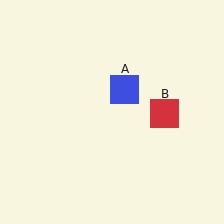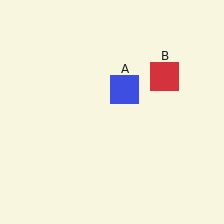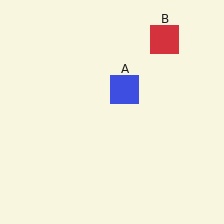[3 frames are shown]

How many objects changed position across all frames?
1 object changed position: red square (object B).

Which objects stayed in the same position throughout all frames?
Blue square (object A) remained stationary.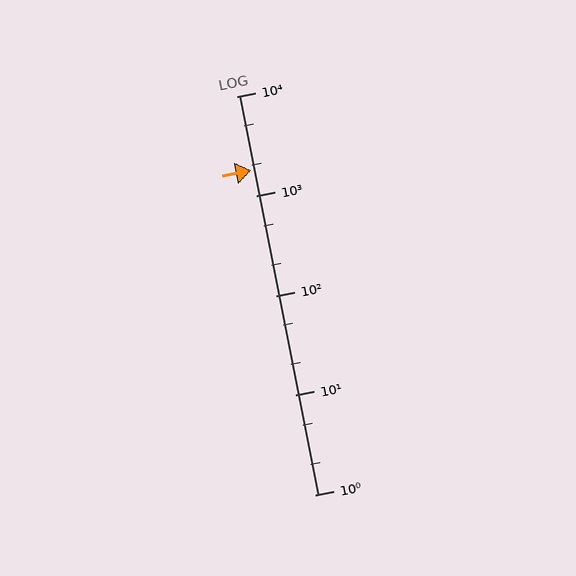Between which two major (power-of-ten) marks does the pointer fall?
The pointer is between 1000 and 10000.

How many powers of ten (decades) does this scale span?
The scale spans 4 decades, from 1 to 10000.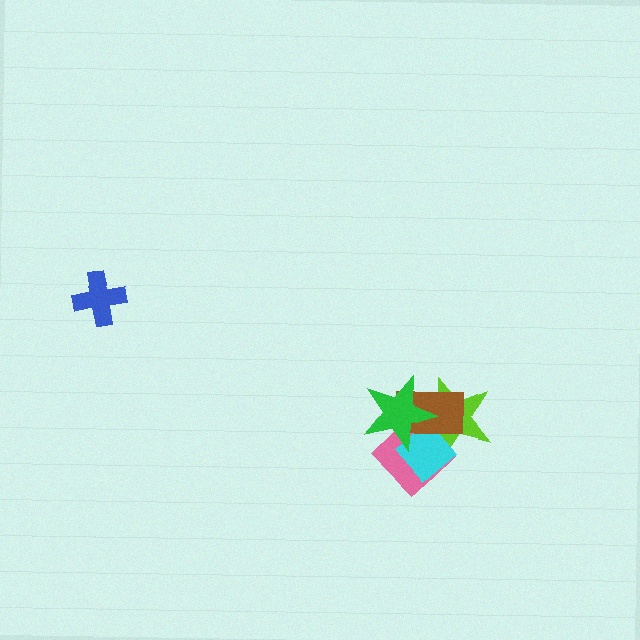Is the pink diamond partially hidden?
Yes, it is partially covered by another shape.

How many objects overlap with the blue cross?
0 objects overlap with the blue cross.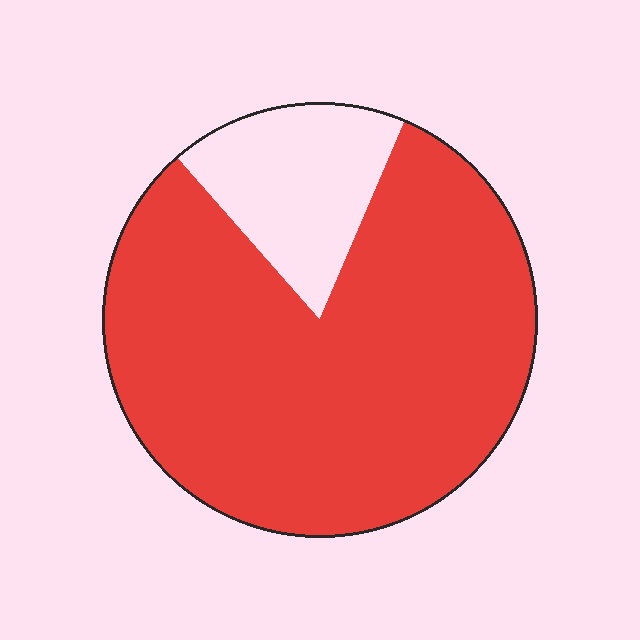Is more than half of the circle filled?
Yes.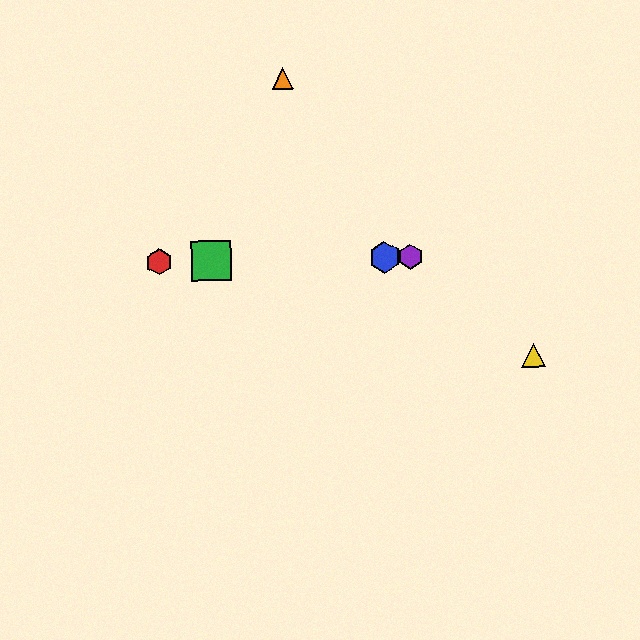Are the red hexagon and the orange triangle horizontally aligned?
No, the red hexagon is at y≈262 and the orange triangle is at y≈78.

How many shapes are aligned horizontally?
4 shapes (the red hexagon, the blue hexagon, the green square, the purple hexagon) are aligned horizontally.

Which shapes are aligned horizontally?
The red hexagon, the blue hexagon, the green square, the purple hexagon are aligned horizontally.